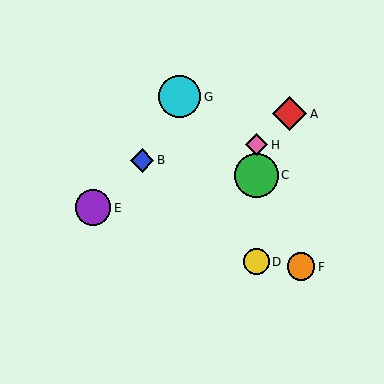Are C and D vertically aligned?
Yes, both are at x≈257.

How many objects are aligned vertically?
3 objects (C, D, H) are aligned vertically.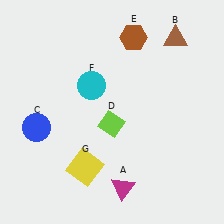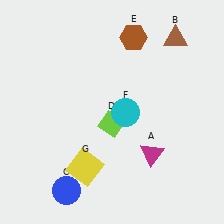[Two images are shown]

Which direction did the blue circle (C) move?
The blue circle (C) moved down.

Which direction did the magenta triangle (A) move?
The magenta triangle (A) moved up.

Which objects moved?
The objects that moved are: the magenta triangle (A), the blue circle (C), the cyan circle (F).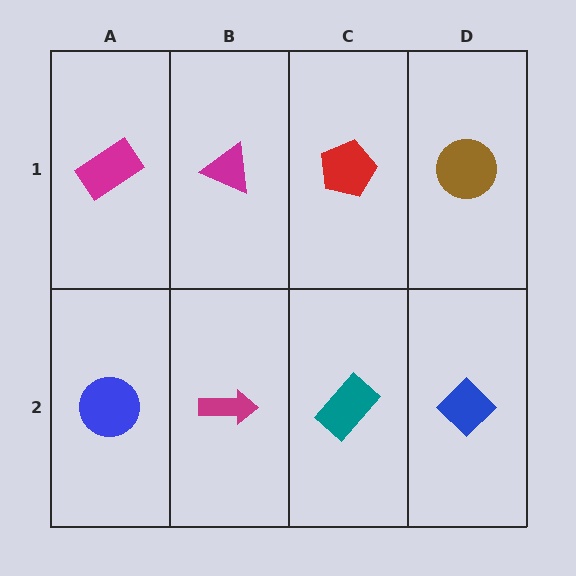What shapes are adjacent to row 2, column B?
A magenta triangle (row 1, column B), a blue circle (row 2, column A), a teal rectangle (row 2, column C).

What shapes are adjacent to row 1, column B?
A magenta arrow (row 2, column B), a magenta rectangle (row 1, column A), a red pentagon (row 1, column C).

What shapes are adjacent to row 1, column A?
A blue circle (row 2, column A), a magenta triangle (row 1, column B).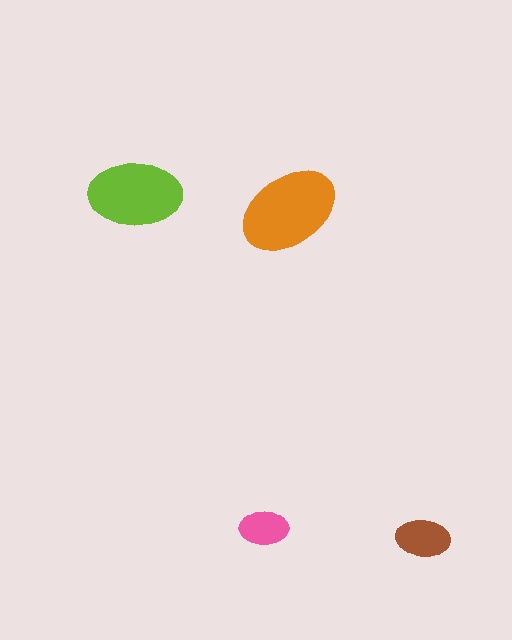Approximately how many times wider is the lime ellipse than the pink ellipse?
About 2 times wider.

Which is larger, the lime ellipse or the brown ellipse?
The lime one.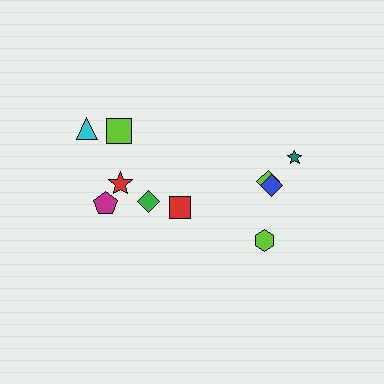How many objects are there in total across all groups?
There are 10 objects.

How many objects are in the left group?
There are 6 objects.